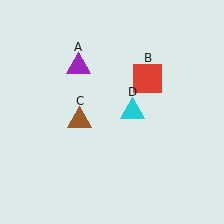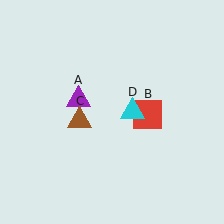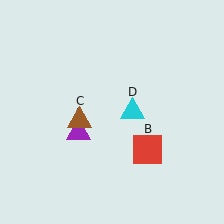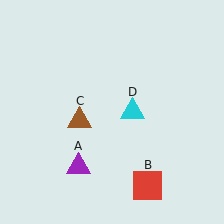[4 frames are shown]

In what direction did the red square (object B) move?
The red square (object B) moved down.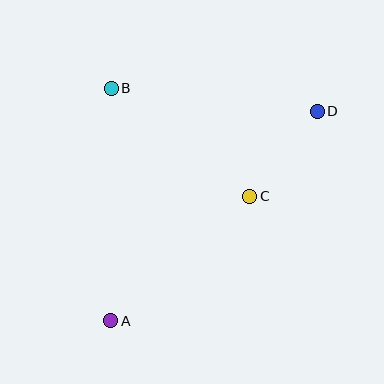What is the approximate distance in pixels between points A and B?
The distance between A and B is approximately 233 pixels.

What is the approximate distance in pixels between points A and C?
The distance between A and C is approximately 187 pixels.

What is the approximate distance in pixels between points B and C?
The distance between B and C is approximately 176 pixels.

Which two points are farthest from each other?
Points A and D are farthest from each other.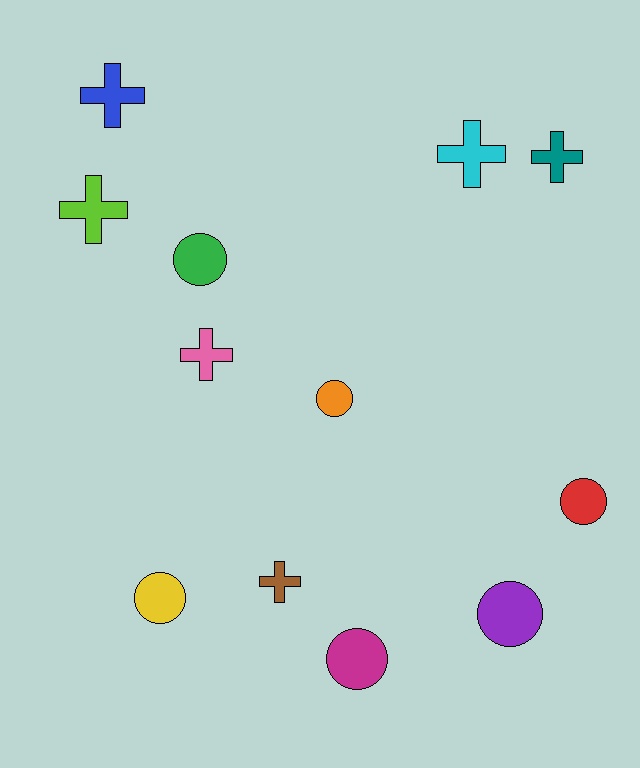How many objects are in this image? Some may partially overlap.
There are 12 objects.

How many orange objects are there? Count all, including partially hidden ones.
There is 1 orange object.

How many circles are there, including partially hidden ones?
There are 6 circles.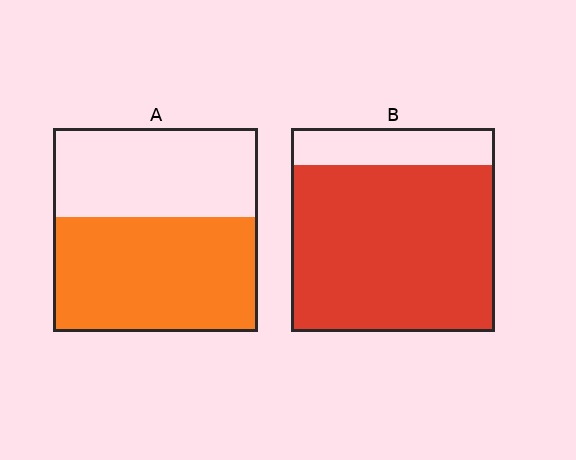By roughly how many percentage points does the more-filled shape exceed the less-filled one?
By roughly 25 percentage points (B over A).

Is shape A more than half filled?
Yes.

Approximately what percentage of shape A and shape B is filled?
A is approximately 55% and B is approximately 80%.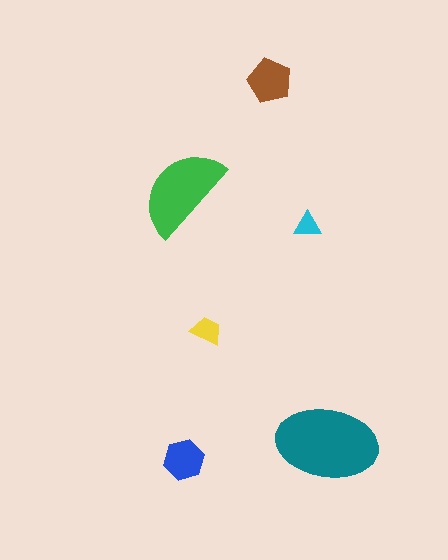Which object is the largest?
The teal ellipse.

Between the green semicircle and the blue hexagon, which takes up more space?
The green semicircle.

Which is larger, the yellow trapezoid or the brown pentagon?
The brown pentagon.